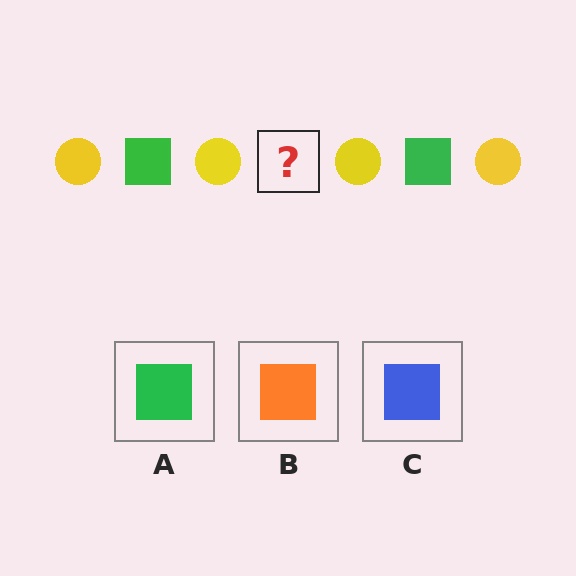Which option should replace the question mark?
Option A.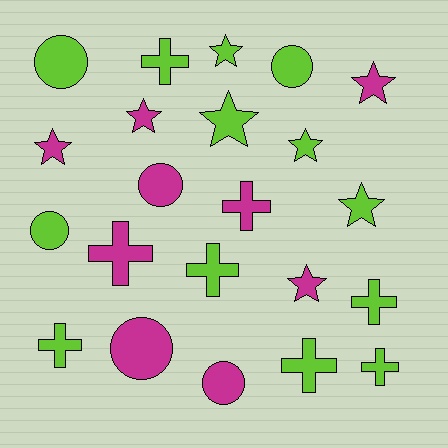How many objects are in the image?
There are 22 objects.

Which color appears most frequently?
Lime, with 13 objects.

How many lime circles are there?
There are 3 lime circles.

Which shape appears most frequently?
Cross, with 8 objects.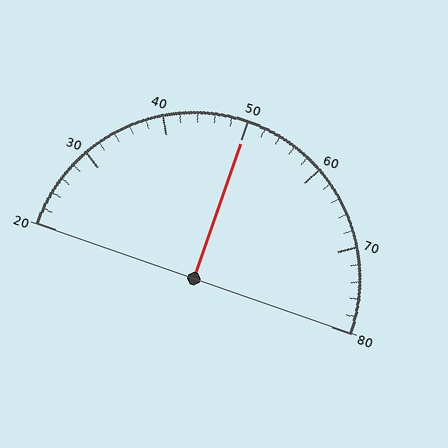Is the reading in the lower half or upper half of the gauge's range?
The reading is in the upper half of the range (20 to 80).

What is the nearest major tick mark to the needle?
The nearest major tick mark is 50.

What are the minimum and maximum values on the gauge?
The gauge ranges from 20 to 80.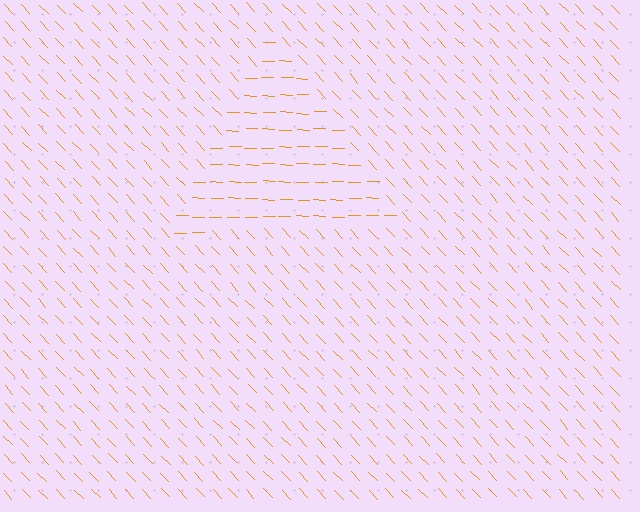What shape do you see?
I see a triangle.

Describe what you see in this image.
The image is filled with small orange line segments. A triangle region in the image has lines oriented differently from the surrounding lines, creating a visible texture boundary.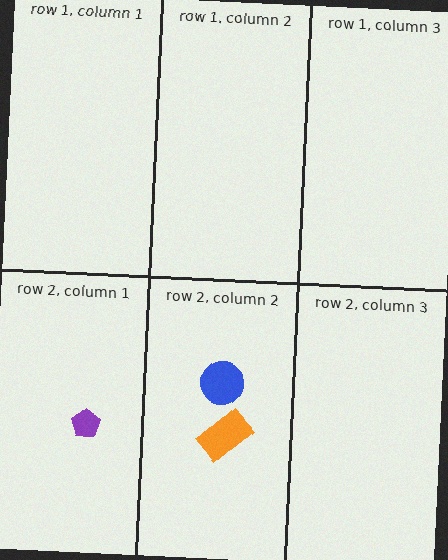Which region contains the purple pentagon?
The row 2, column 1 region.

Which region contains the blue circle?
The row 2, column 2 region.